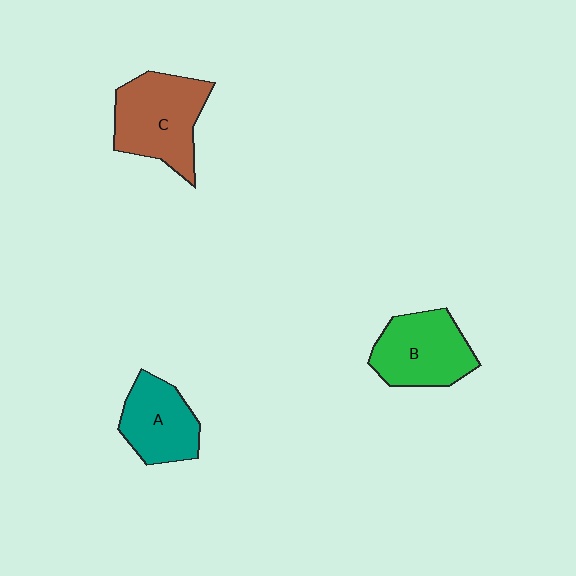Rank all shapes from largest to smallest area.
From largest to smallest: C (brown), B (green), A (teal).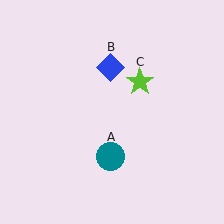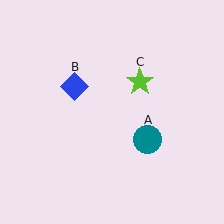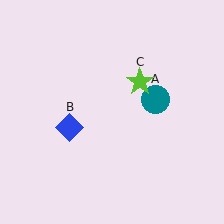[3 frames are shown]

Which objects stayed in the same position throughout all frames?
Lime star (object C) remained stationary.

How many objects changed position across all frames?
2 objects changed position: teal circle (object A), blue diamond (object B).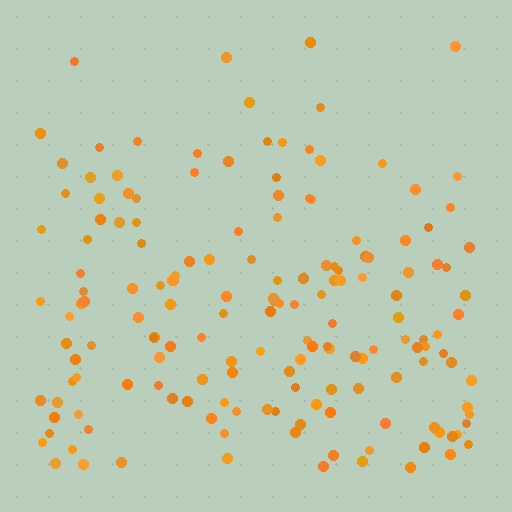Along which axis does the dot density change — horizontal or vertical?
Vertical.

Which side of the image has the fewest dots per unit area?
The top.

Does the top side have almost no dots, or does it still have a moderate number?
Still a moderate number, just noticeably fewer than the bottom.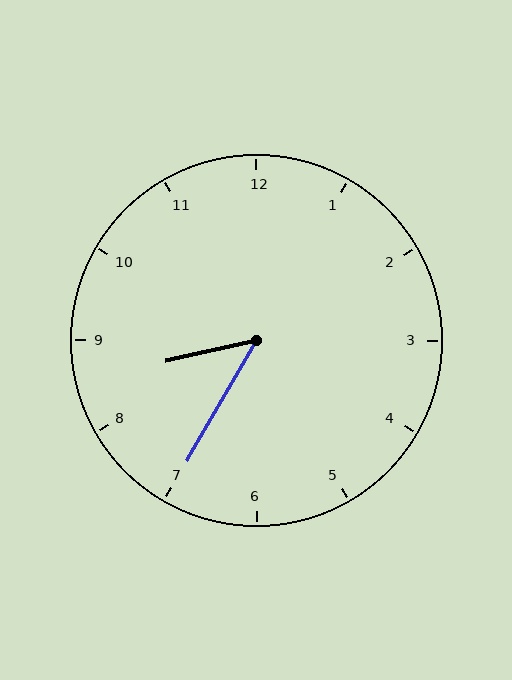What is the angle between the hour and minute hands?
Approximately 48 degrees.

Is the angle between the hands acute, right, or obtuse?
It is acute.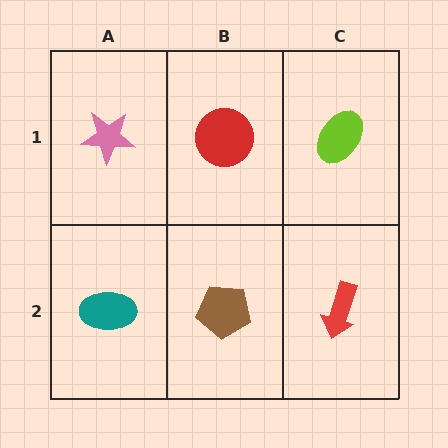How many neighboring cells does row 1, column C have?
2.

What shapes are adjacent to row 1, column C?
A red arrow (row 2, column C), a red circle (row 1, column B).